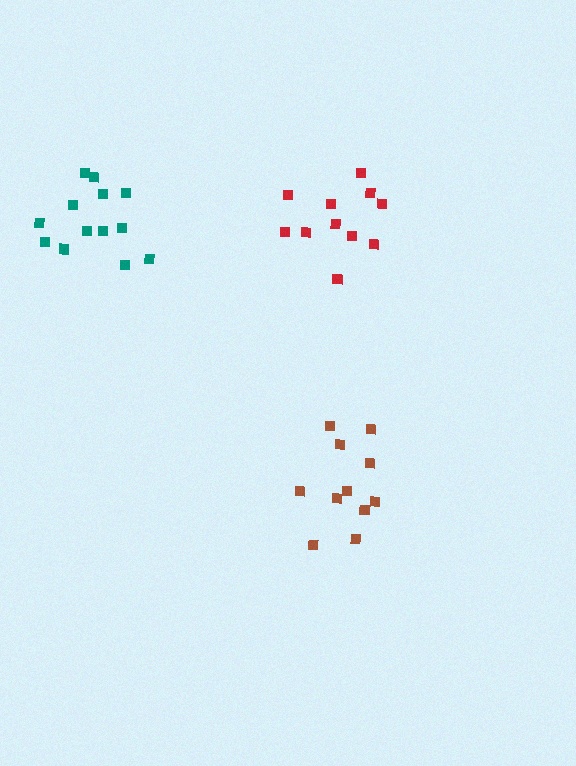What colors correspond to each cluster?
The clusters are colored: red, teal, brown.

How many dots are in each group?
Group 1: 11 dots, Group 2: 13 dots, Group 3: 11 dots (35 total).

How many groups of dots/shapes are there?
There are 3 groups.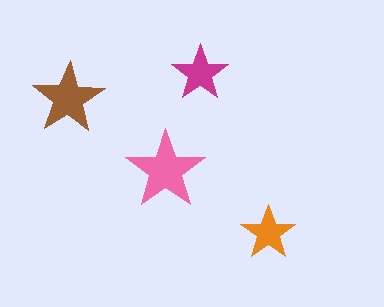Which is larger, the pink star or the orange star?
The pink one.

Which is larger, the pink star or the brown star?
The pink one.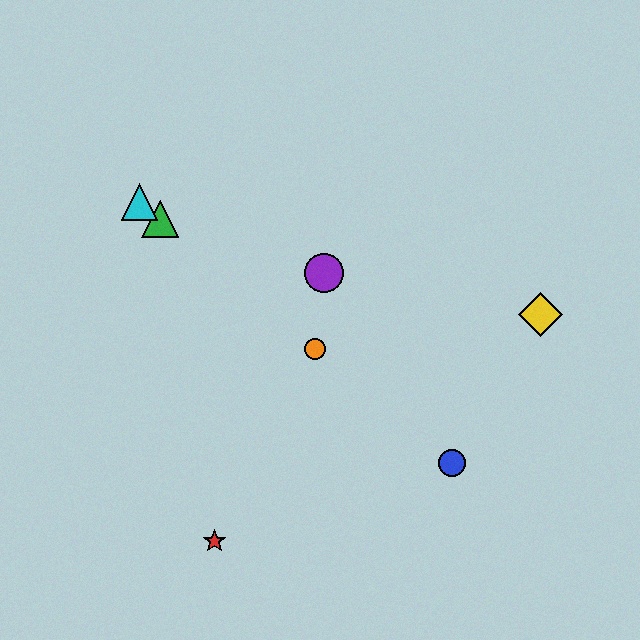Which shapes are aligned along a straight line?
The blue circle, the green triangle, the orange circle, the cyan triangle are aligned along a straight line.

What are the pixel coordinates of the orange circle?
The orange circle is at (315, 349).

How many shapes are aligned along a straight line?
4 shapes (the blue circle, the green triangle, the orange circle, the cyan triangle) are aligned along a straight line.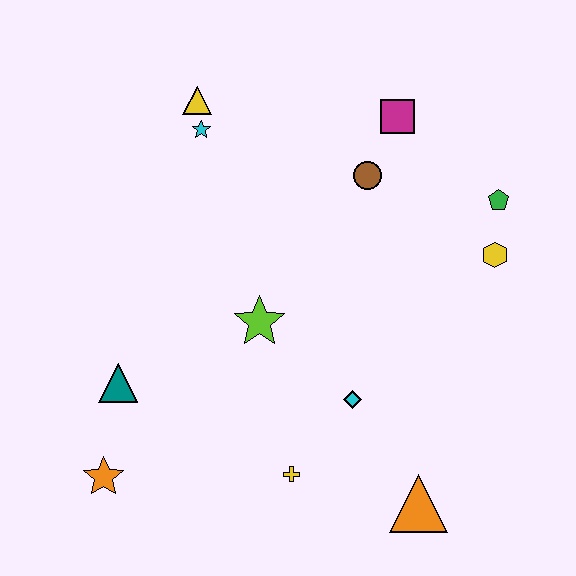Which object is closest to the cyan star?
The yellow triangle is closest to the cyan star.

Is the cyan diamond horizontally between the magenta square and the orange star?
Yes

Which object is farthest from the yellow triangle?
The orange triangle is farthest from the yellow triangle.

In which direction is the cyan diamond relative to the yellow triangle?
The cyan diamond is below the yellow triangle.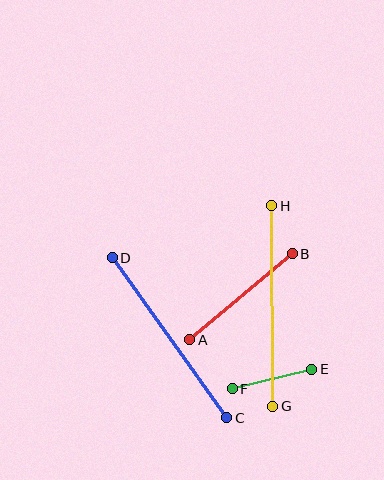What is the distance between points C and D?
The distance is approximately 197 pixels.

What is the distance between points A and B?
The distance is approximately 134 pixels.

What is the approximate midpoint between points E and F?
The midpoint is at approximately (272, 379) pixels.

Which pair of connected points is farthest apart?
Points G and H are farthest apart.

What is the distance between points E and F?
The distance is approximately 82 pixels.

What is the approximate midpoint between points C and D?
The midpoint is at approximately (169, 338) pixels.